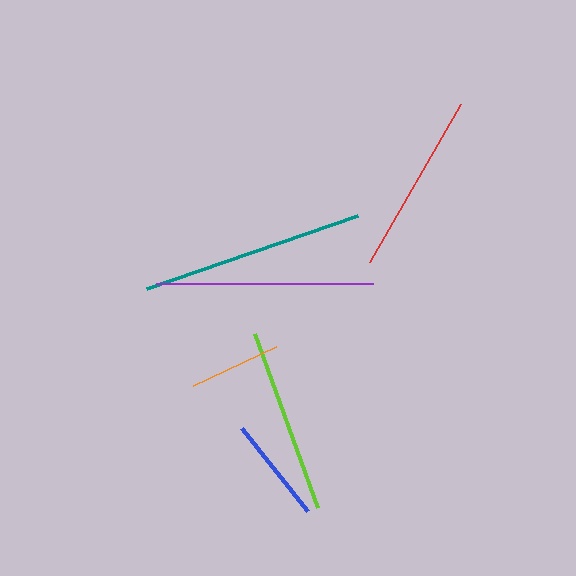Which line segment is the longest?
The teal line is the longest at approximately 223 pixels.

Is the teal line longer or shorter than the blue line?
The teal line is longer than the blue line.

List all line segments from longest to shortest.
From longest to shortest: teal, purple, lime, red, blue, orange.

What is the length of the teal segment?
The teal segment is approximately 223 pixels long.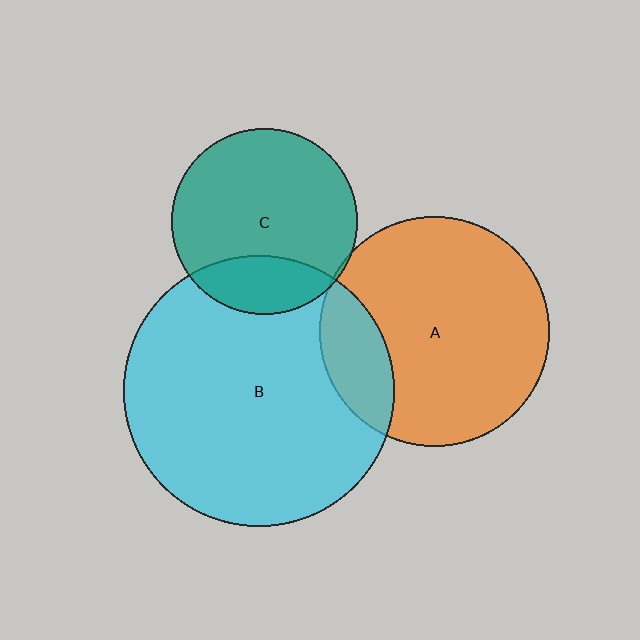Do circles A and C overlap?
Yes.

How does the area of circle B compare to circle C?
Approximately 2.1 times.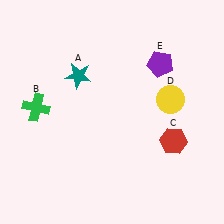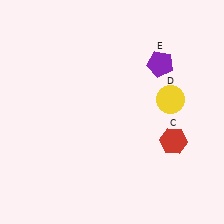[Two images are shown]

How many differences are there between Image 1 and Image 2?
There are 2 differences between the two images.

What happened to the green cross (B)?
The green cross (B) was removed in Image 2. It was in the top-left area of Image 1.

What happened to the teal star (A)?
The teal star (A) was removed in Image 2. It was in the top-left area of Image 1.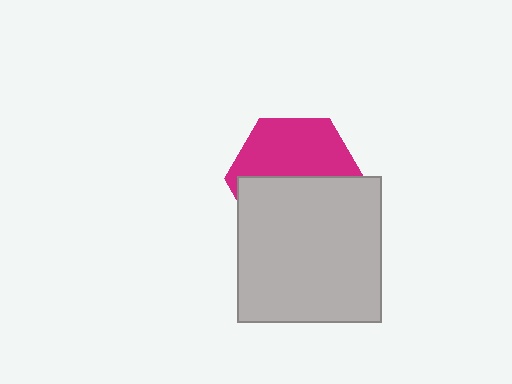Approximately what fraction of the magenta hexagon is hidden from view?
Roughly 52% of the magenta hexagon is hidden behind the light gray rectangle.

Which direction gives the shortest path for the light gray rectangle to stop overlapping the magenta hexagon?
Moving down gives the shortest separation.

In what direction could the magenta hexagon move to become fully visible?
The magenta hexagon could move up. That would shift it out from behind the light gray rectangle entirely.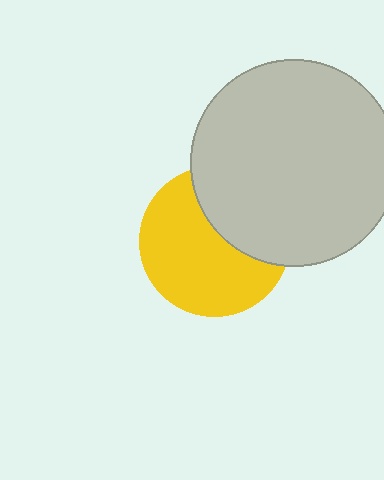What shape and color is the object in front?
The object in front is a light gray circle.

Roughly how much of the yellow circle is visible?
About half of it is visible (roughly 64%).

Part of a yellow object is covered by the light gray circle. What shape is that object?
It is a circle.